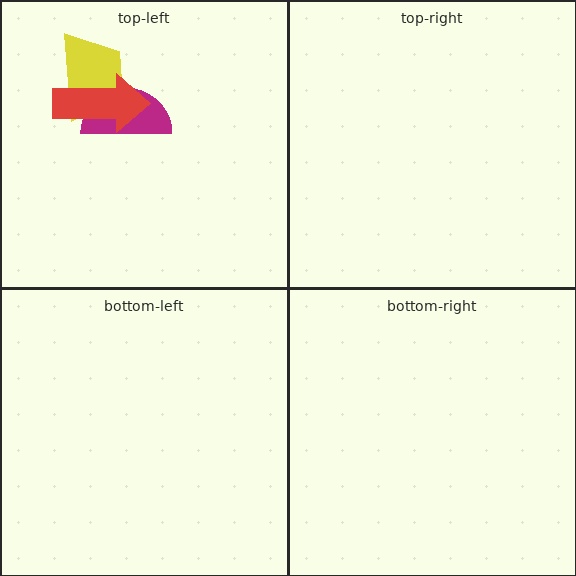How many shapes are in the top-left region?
3.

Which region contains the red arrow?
The top-left region.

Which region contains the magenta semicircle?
The top-left region.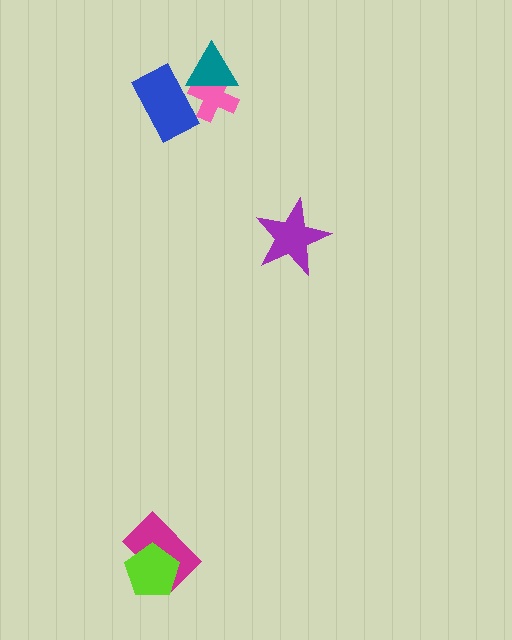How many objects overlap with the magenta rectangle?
1 object overlaps with the magenta rectangle.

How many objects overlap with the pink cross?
2 objects overlap with the pink cross.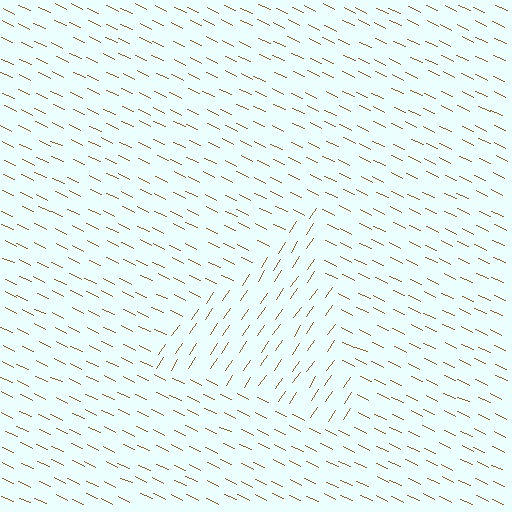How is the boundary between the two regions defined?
The boundary is defined purely by a change in line orientation (approximately 81 degrees difference). All lines are the same color and thickness.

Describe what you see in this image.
The image is filled with small brown line segments. A triangle region in the image has lines oriented differently from the surrounding lines, creating a visible texture boundary.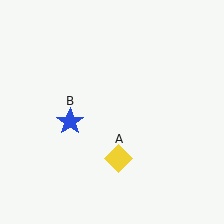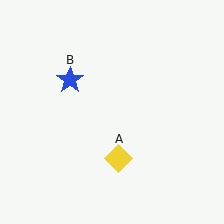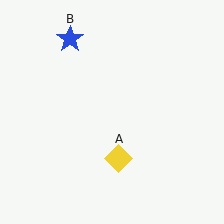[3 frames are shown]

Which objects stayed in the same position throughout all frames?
Yellow diamond (object A) remained stationary.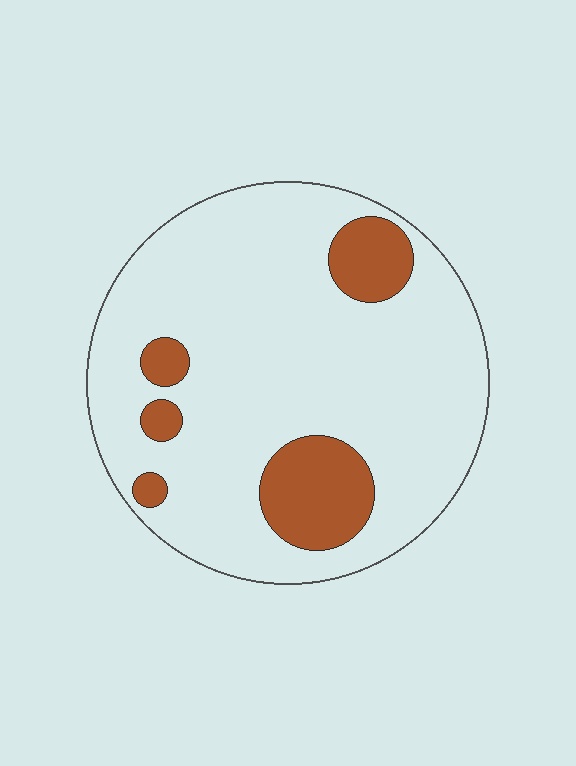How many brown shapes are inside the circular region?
5.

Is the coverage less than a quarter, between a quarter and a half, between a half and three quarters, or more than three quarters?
Less than a quarter.